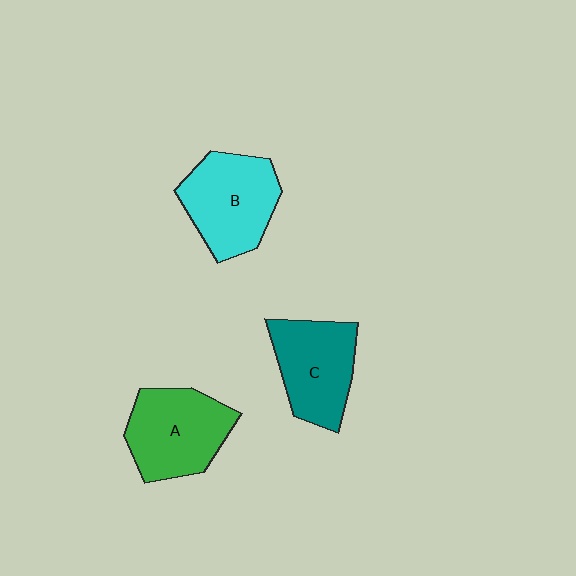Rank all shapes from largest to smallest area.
From largest to smallest: B (cyan), A (green), C (teal).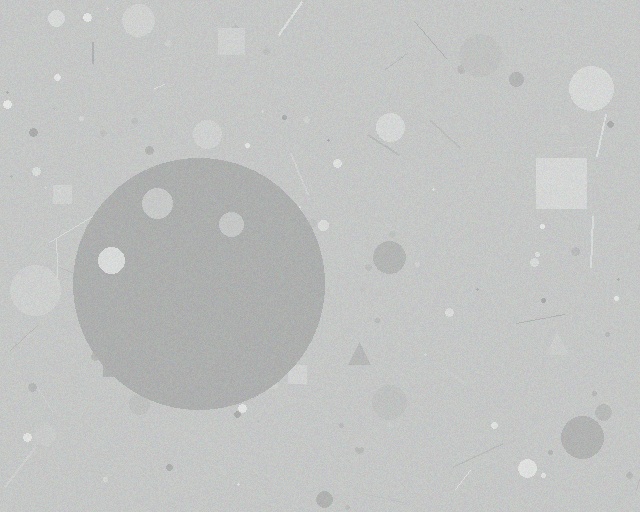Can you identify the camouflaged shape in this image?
The camouflaged shape is a circle.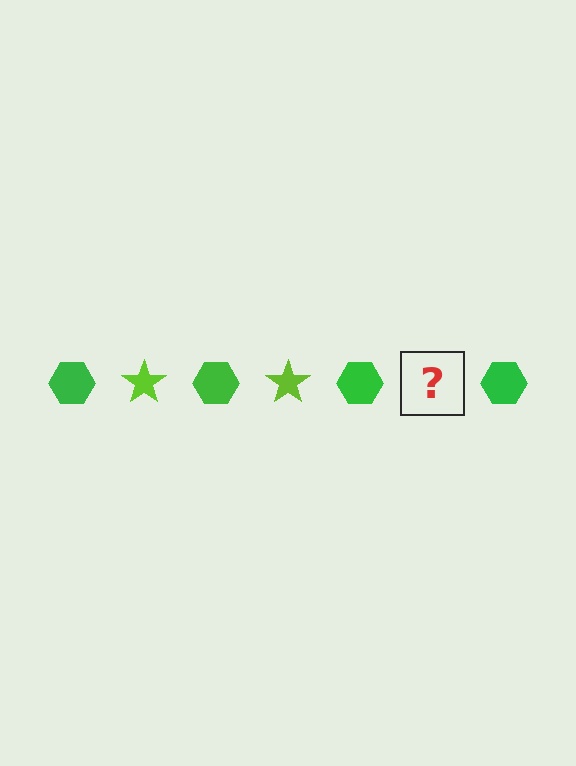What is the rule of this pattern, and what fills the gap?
The rule is that the pattern alternates between green hexagon and lime star. The gap should be filled with a lime star.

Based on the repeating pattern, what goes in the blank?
The blank should be a lime star.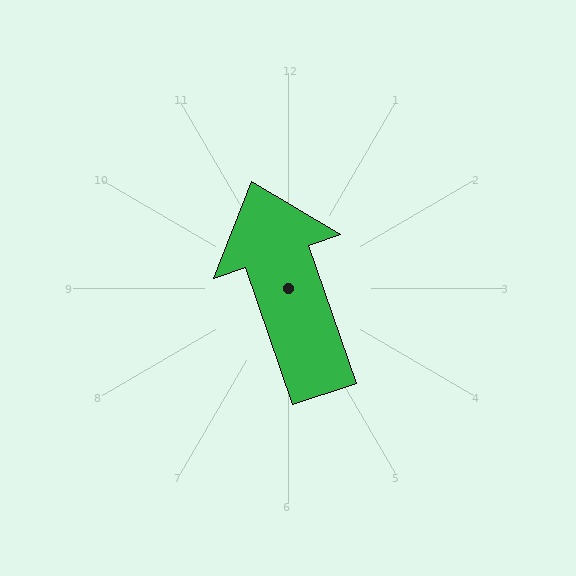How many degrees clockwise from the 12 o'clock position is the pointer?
Approximately 341 degrees.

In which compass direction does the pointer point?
North.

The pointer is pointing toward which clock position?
Roughly 11 o'clock.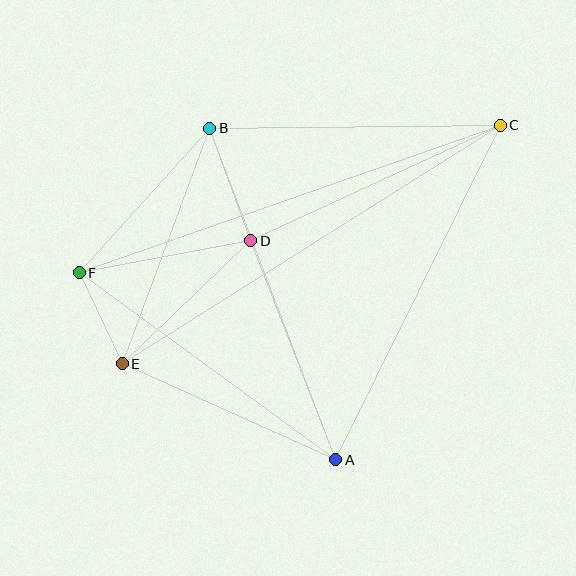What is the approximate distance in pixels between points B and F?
The distance between B and F is approximately 195 pixels.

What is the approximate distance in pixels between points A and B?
The distance between A and B is approximately 355 pixels.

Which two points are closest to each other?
Points E and F are closest to each other.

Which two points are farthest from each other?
Points C and E are farthest from each other.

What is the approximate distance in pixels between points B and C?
The distance between B and C is approximately 290 pixels.